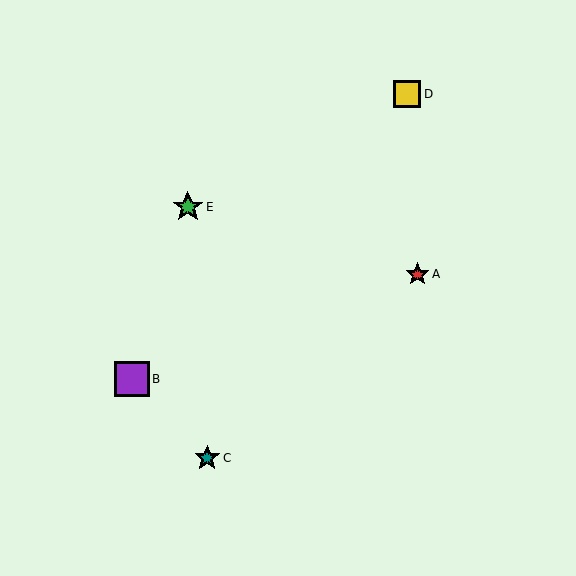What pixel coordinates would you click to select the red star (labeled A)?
Click at (418, 274) to select the red star A.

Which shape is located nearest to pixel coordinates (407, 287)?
The red star (labeled A) at (418, 274) is nearest to that location.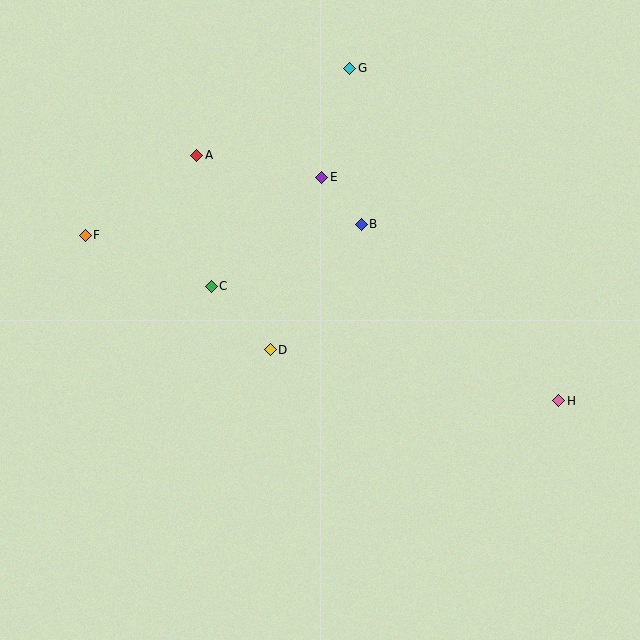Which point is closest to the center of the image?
Point D at (270, 350) is closest to the center.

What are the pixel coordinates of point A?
Point A is at (197, 155).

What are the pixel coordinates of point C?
Point C is at (211, 286).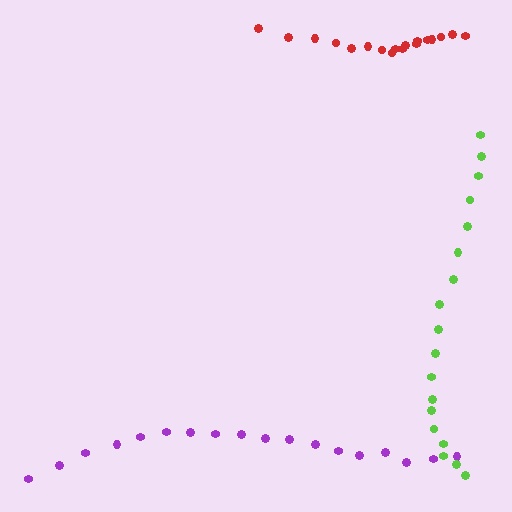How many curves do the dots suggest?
There are 3 distinct paths.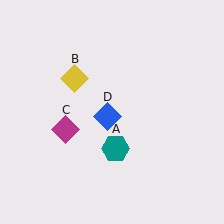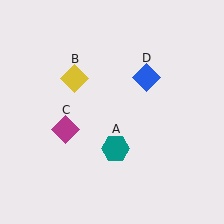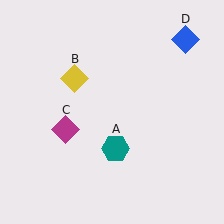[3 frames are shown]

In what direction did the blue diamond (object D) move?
The blue diamond (object D) moved up and to the right.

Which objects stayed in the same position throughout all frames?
Teal hexagon (object A) and yellow diamond (object B) and magenta diamond (object C) remained stationary.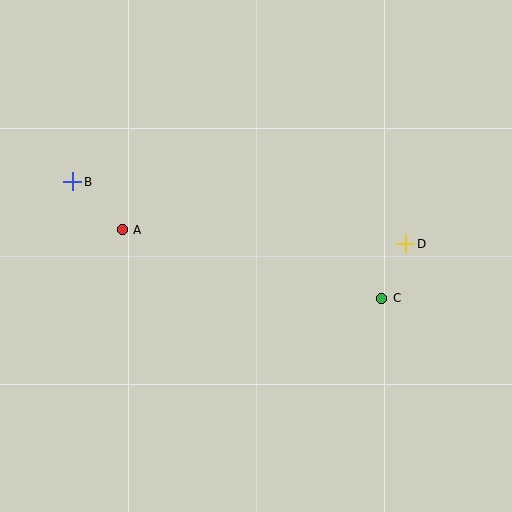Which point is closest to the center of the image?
Point C at (382, 298) is closest to the center.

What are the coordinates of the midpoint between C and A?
The midpoint between C and A is at (252, 264).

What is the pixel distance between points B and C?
The distance between B and C is 330 pixels.